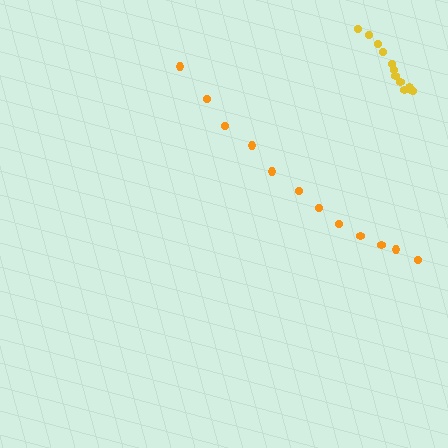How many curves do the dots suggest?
There are 2 distinct paths.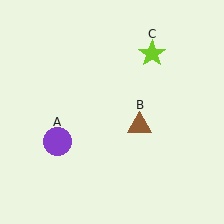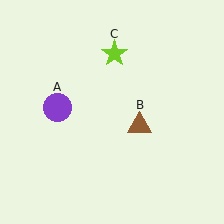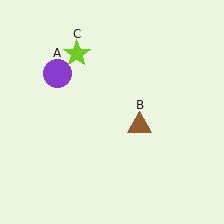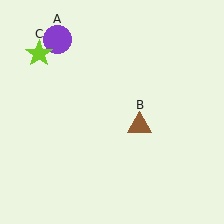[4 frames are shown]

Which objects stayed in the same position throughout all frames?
Brown triangle (object B) remained stationary.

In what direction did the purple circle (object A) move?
The purple circle (object A) moved up.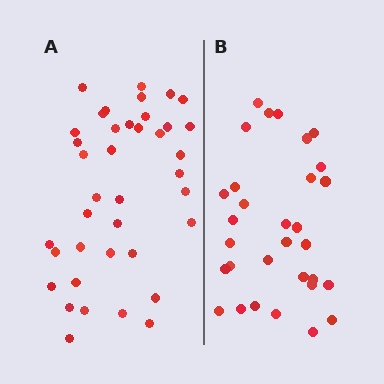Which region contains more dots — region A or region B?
Region A (the left region) has more dots.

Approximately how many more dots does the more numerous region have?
Region A has roughly 8 or so more dots than region B.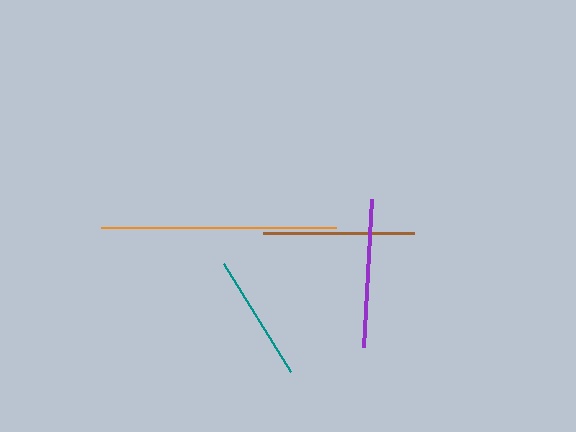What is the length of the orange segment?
The orange segment is approximately 235 pixels long.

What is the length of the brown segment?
The brown segment is approximately 151 pixels long.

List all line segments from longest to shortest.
From longest to shortest: orange, brown, purple, teal.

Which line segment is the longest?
The orange line is the longest at approximately 235 pixels.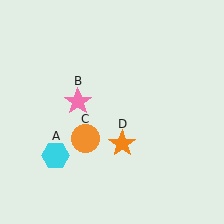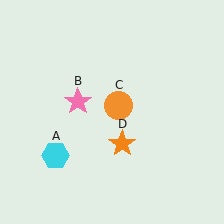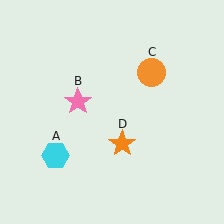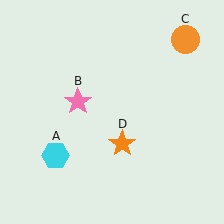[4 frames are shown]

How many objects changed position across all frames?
1 object changed position: orange circle (object C).